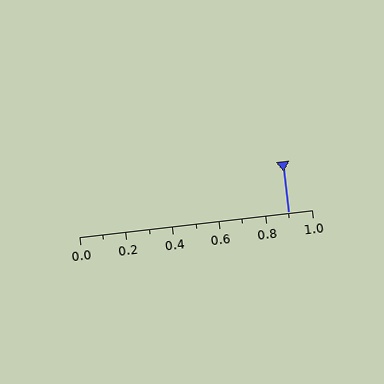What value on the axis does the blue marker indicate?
The marker indicates approximately 0.9.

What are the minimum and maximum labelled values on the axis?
The axis runs from 0.0 to 1.0.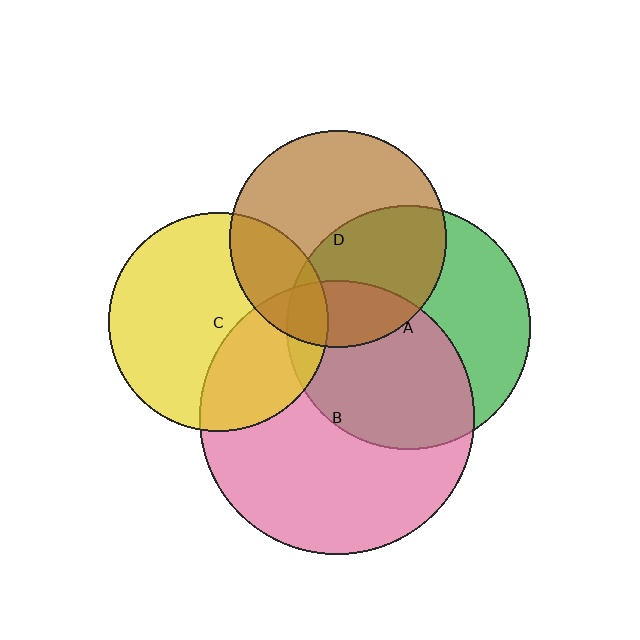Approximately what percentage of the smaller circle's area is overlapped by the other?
Approximately 20%.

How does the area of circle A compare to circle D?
Approximately 1.3 times.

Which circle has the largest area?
Circle B (pink).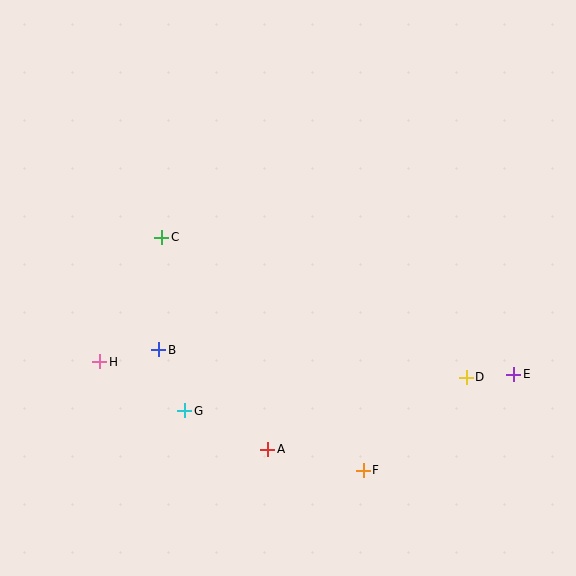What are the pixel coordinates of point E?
Point E is at (514, 374).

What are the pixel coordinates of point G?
Point G is at (185, 411).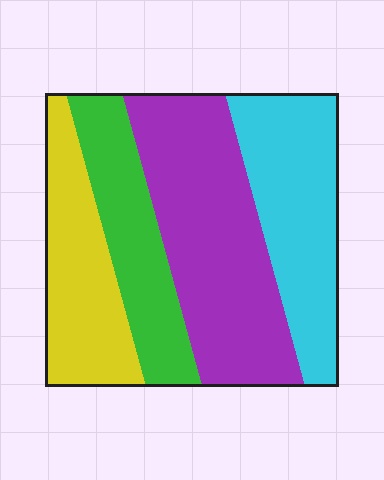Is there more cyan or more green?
Cyan.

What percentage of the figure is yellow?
Yellow takes up less than a quarter of the figure.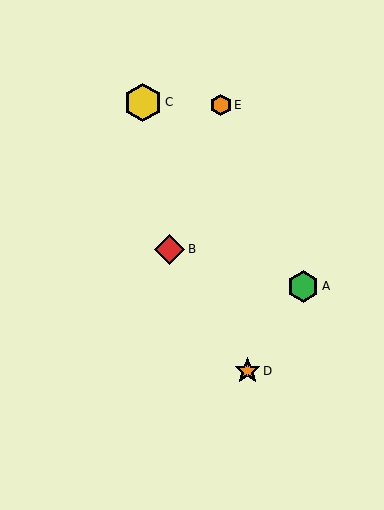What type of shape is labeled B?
Shape B is a red diamond.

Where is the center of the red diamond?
The center of the red diamond is at (170, 249).